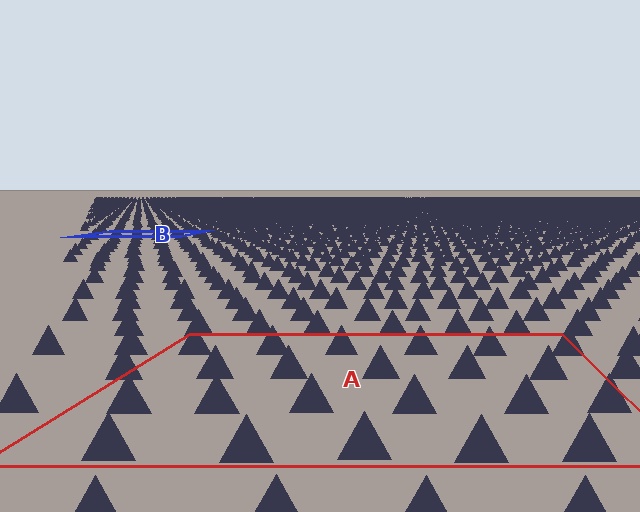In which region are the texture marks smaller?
The texture marks are smaller in region B, because it is farther away.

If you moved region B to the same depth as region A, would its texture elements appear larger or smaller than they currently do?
They would appear larger. At a closer depth, the same texture elements are projected at a bigger on-screen size.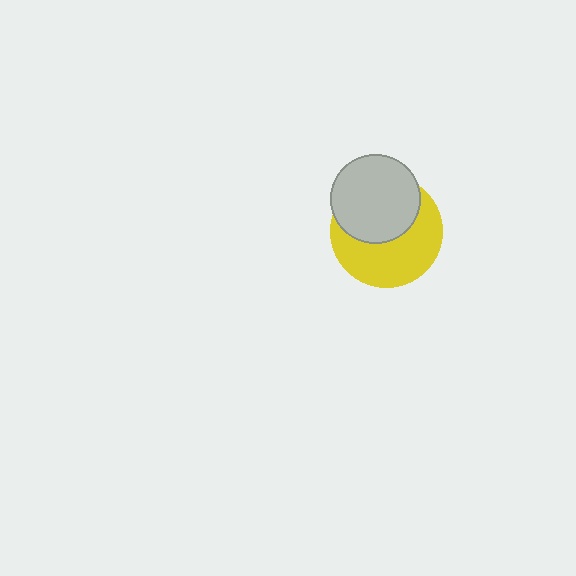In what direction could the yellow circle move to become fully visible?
The yellow circle could move down. That would shift it out from behind the light gray circle entirely.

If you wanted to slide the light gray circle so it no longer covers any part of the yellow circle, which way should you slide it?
Slide it up — that is the most direct way to separate the two shapes.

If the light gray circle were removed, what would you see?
You would see the complete yellow circle.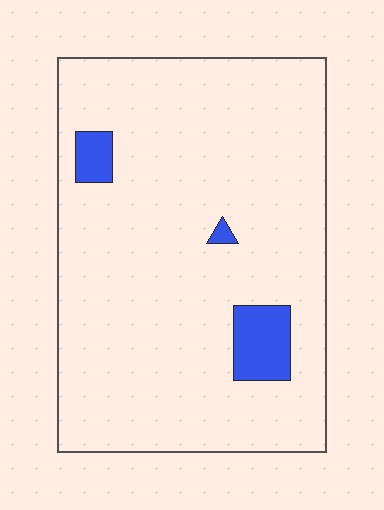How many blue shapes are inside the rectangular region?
3.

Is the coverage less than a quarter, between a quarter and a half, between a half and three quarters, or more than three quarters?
Less than a quarter.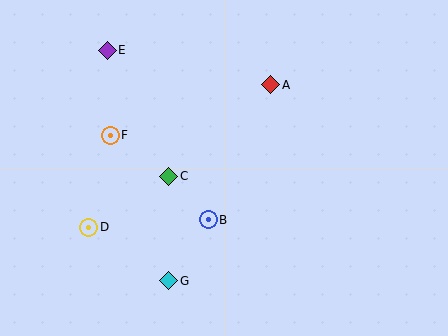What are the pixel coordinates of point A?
Point A is at (271, 85).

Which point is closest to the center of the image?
Point B at (208, 220) is closest to the center.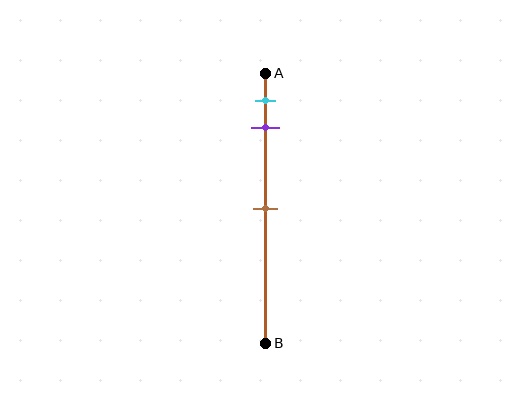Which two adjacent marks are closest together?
The cyan and purple marks are the closest adjacent pair.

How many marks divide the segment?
There are 3 marks dividing the segment.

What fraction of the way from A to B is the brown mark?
The brown mark is approximately 50% (0.5) of the way from A to B.